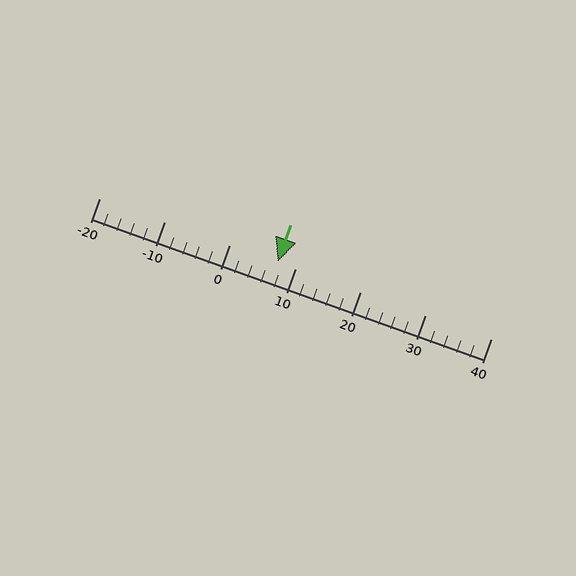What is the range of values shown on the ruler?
The ruler shows values from -20 to 40.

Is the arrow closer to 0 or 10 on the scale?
The arrow is closer to 10.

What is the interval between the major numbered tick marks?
The major tick marks are spaced 10 units apart.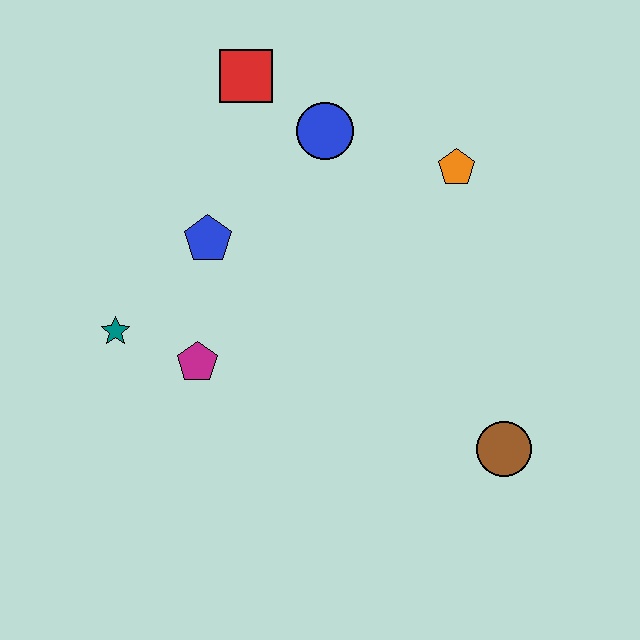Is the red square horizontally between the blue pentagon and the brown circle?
Yes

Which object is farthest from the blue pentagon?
The brown circle is farthest from the blue pentagon.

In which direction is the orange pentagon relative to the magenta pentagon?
The orange pentagon is to the right of the magenta pentagon.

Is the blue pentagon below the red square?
Yes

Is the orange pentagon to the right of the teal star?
Yes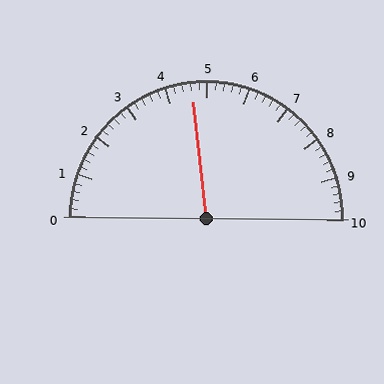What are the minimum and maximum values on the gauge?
The gauge ranges from 0 to 10.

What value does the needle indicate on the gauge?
The needle indicates approximately 4.6.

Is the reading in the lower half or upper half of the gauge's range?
The reading is in the lower half of the range (0 to 10).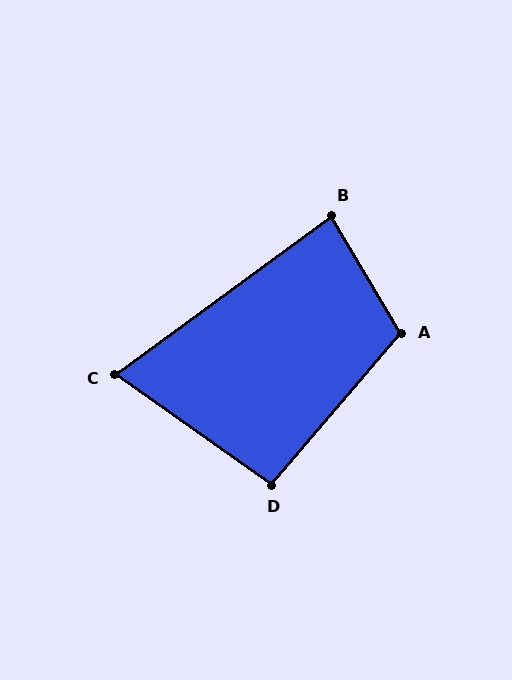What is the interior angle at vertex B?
Approximately 84 degrees (acute).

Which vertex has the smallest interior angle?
C, at approximately 71 degrees.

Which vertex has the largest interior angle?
A, at approximately 109 degrees.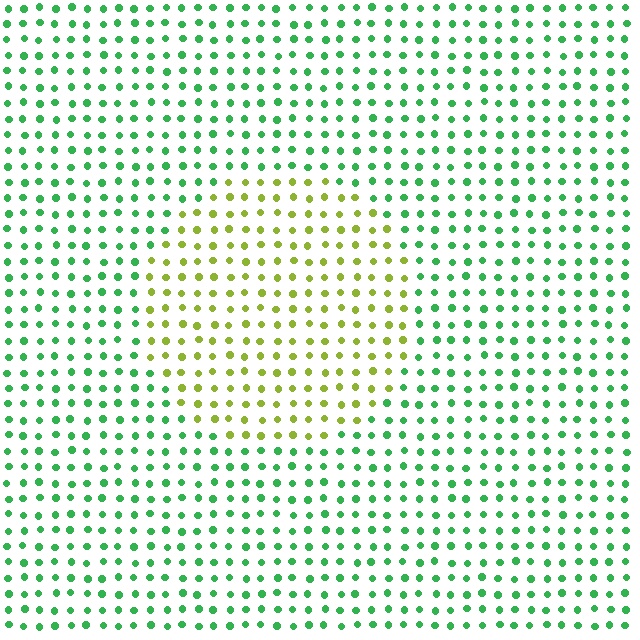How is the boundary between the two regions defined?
The boundary is defined purely by a slight shift in hue (about 56 degrees). Spacing, size, and orientation are identical on both sides.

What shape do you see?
I see a circle.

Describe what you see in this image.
The image is filled with small green elements in a uniform arrangement. A circle-shaped region is visible where the elements are tinted to a slightly different hue, forming a subtle color boundary.